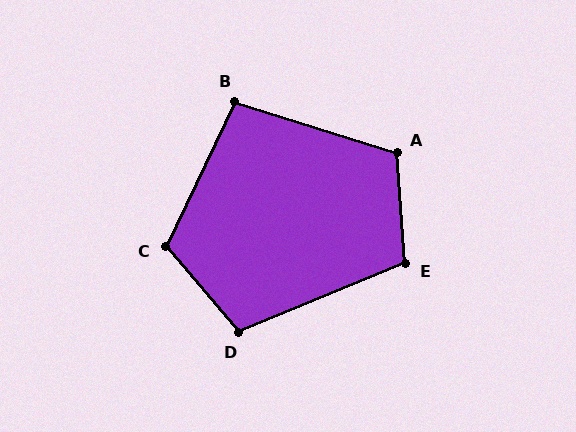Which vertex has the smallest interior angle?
B, at approximately 98 degrees.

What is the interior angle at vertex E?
Approximately 108 degrees (obtuse).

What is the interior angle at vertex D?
Approximately 108 degrees (obtuse).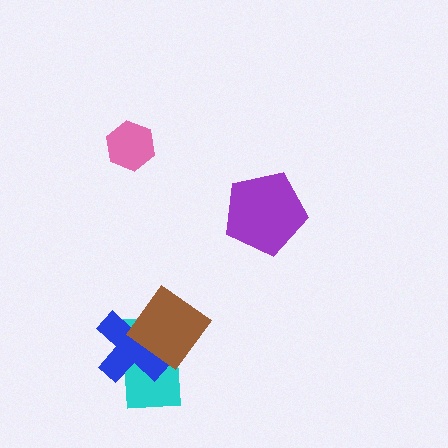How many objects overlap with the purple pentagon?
0 objects overlap with the purple pentagon.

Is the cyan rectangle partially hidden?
Yes, it is partially covered by another shape.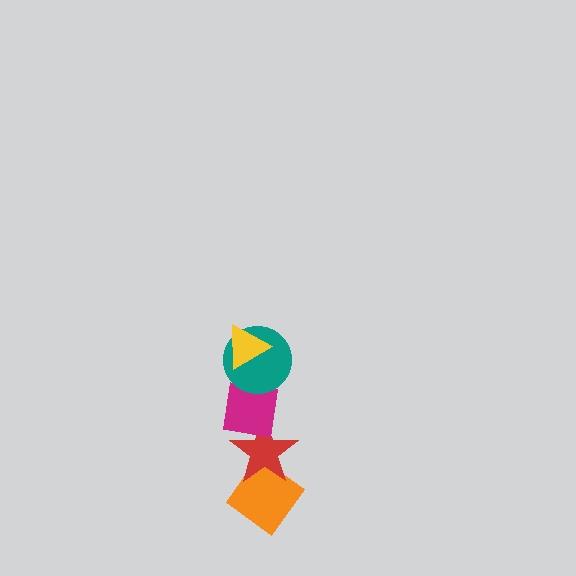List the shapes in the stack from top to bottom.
From top to bottom: the yellow triangle, the teal circle, the magenta square, the red star, the orange diamond.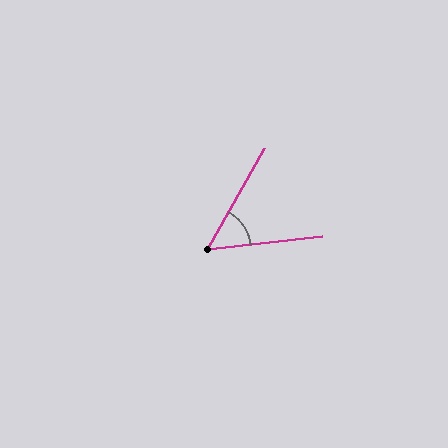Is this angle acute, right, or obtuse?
It is acute.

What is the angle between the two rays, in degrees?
Approximately 54 degrees.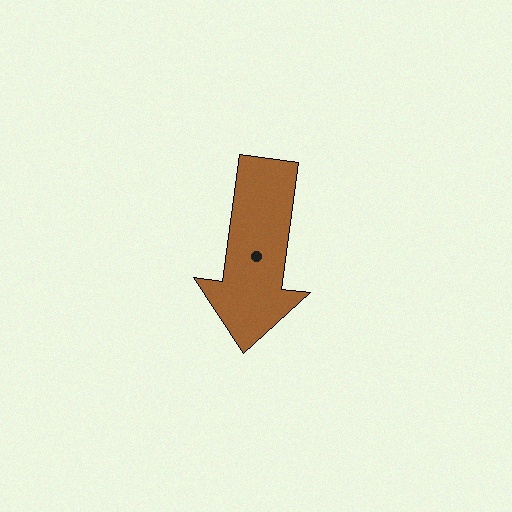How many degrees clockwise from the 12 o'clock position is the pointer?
Approximately 188 degrees.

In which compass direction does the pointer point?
South.